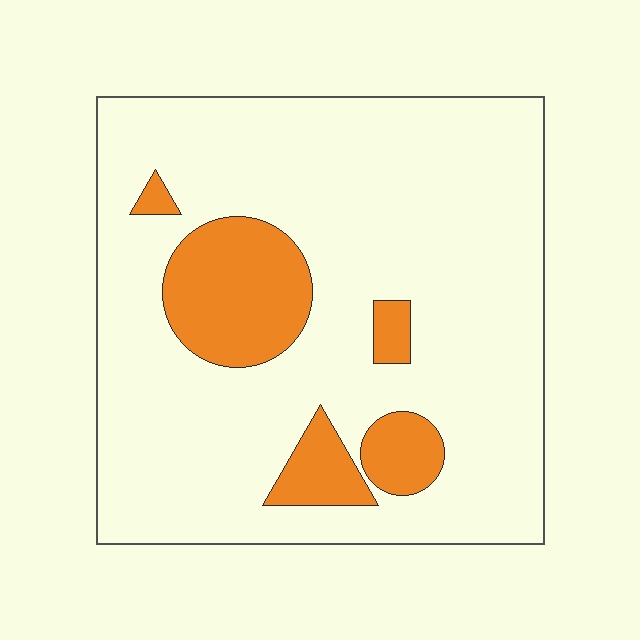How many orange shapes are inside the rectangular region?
5.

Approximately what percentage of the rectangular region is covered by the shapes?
Approximately 15%.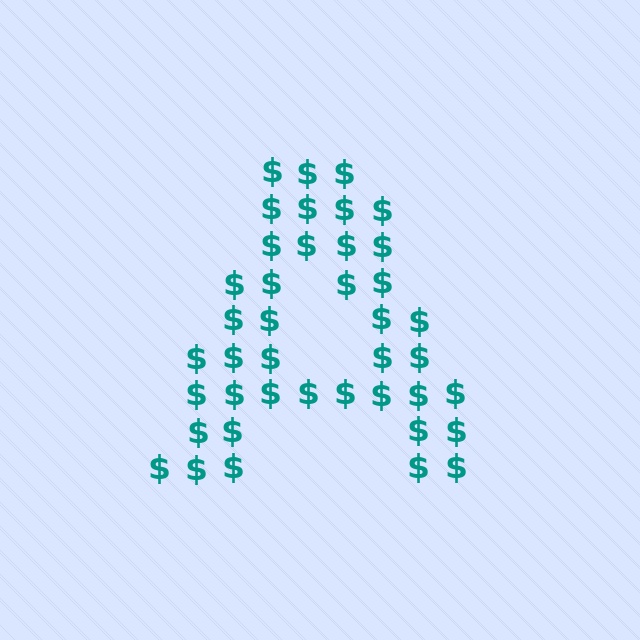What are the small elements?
The small elements are dollar signs.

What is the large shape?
The large shape is the letter A.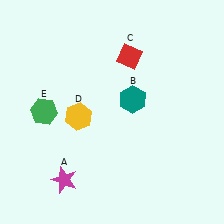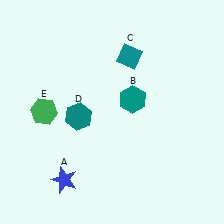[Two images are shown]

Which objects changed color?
A changed from magenta to blue. C changed from red to teal. D changed from yellow to teal.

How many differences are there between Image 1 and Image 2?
There are 3 differences between the two images.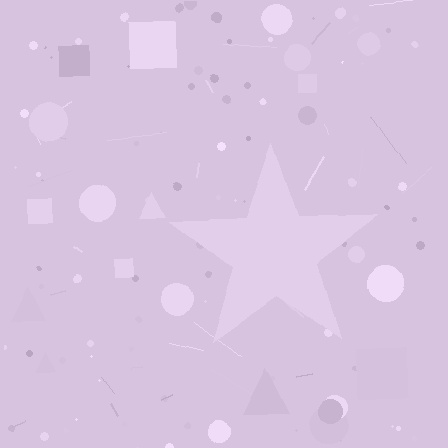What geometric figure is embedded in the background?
A star is embedded in the background.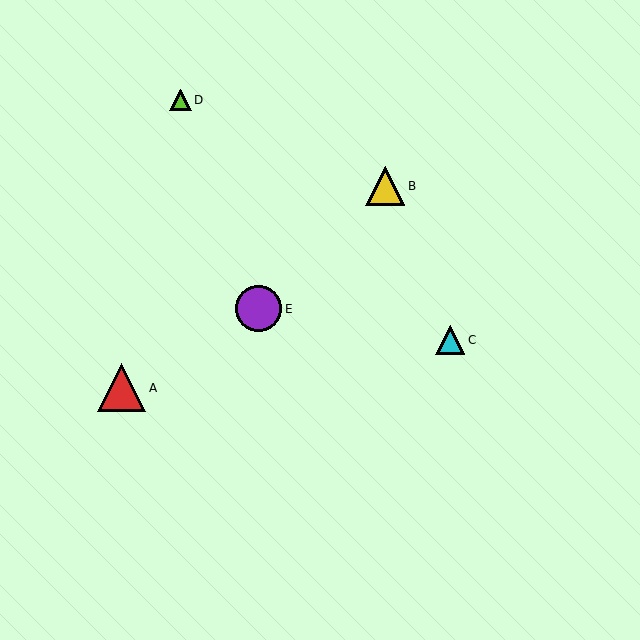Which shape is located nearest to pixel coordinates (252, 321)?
The purple circle (labeled E) at (259, 309) is nearest to that location.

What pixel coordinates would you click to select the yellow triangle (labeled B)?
Click at (385, 186) to select the yellow triangle B.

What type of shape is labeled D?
Shape D is a lime triangle.